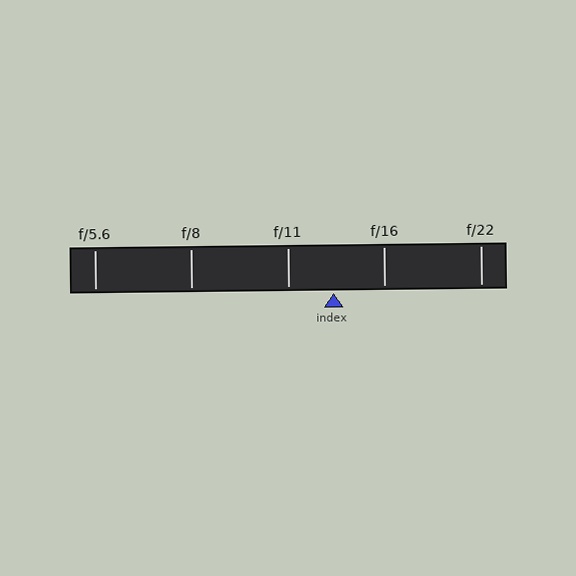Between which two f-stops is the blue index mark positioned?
The index mark is between f/11 and f/16.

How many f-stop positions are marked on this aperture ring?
There are 5 f-stop positions marked.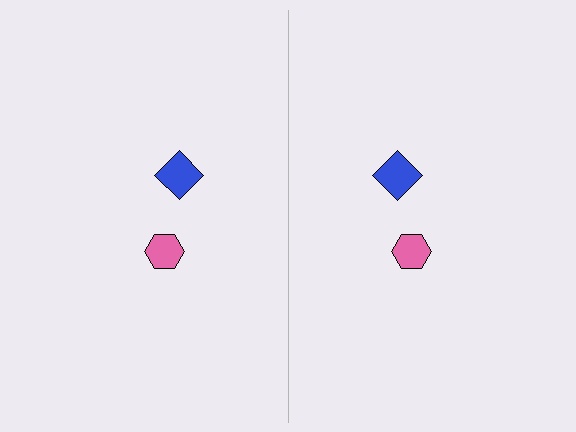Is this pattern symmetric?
Yes, this pattern has bilateral (reflection) symmetry.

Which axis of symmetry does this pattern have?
The pattern has a vertical axis of symmetry running through the center of the image.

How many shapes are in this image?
There are 4 shapes in this image.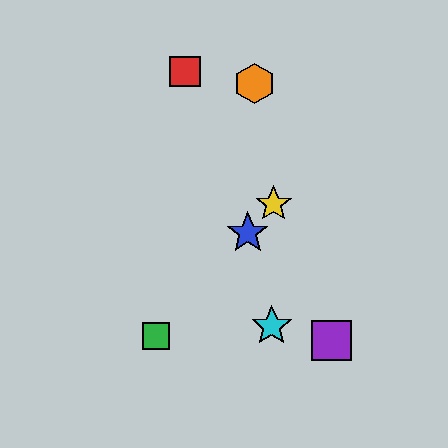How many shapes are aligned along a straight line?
3 shapes (the blue star, the green square, the yellow star) are aligned along a straight line.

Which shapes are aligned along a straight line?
The blue star, the green square, the yellow star are aligned along a straight line.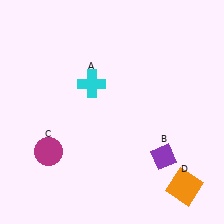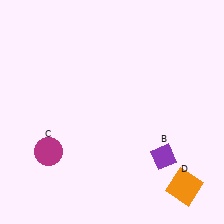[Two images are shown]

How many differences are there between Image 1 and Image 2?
There is 1 difference between the two images.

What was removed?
The cyan cross (A) was removed in Image 2.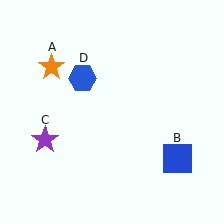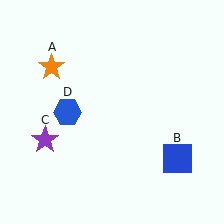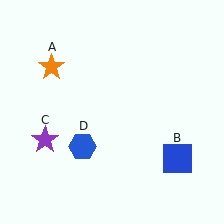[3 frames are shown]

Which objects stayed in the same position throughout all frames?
Orange star (object A) and blue square (object B) and purple star (object C) remained stationary.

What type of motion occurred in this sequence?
The blue hexagon (object D) rotated counterclockwise around the center of the scene.